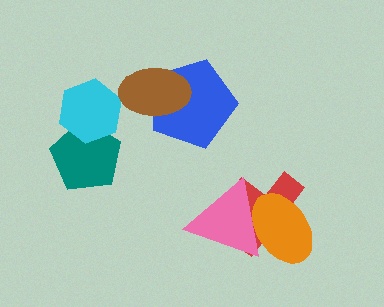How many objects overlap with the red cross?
2 objects overlap with the red cross.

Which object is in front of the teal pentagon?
The cyan hexagon is in front of the teal pentagon.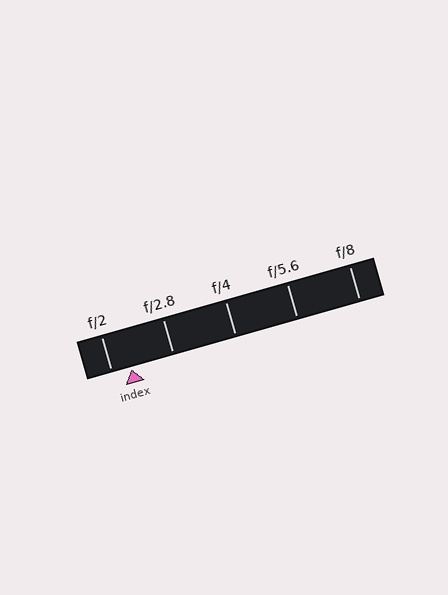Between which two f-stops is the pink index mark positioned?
The index mark is between f/2 and f/2.8.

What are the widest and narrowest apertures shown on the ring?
The widest aperture shown is f/2 and the narrowest is f/8.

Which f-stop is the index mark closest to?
The index mark is closest to f/2.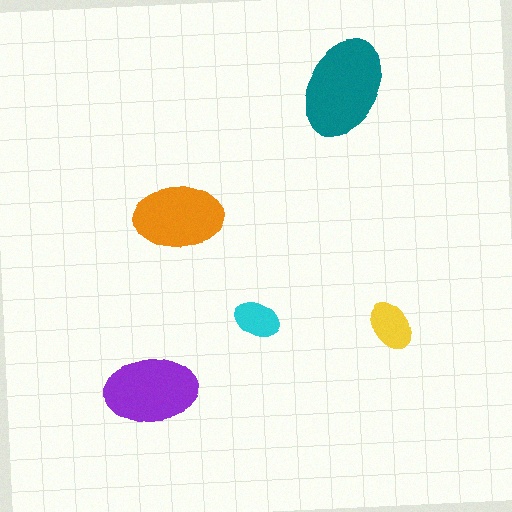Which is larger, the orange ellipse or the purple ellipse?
The purple one.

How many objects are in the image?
There are 5 objects in the image.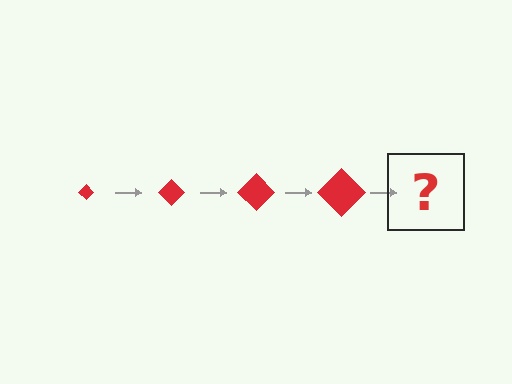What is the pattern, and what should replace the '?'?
The pattern is that the diamond gets progressively larger each step. The '?' should be a red diamond, larger than the previous one.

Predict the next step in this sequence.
The next step is a red diamond, larger than the previous one.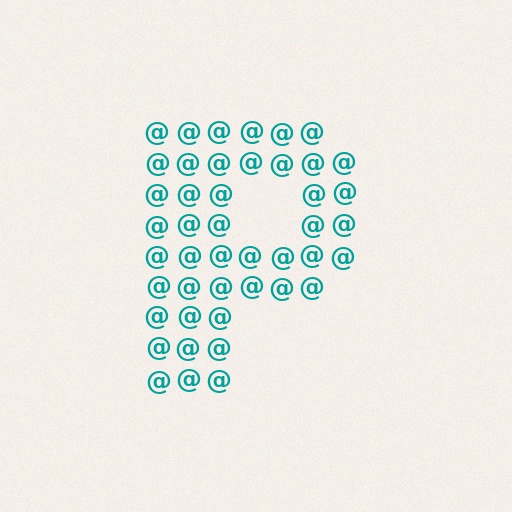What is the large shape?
The large shape is the letter P.